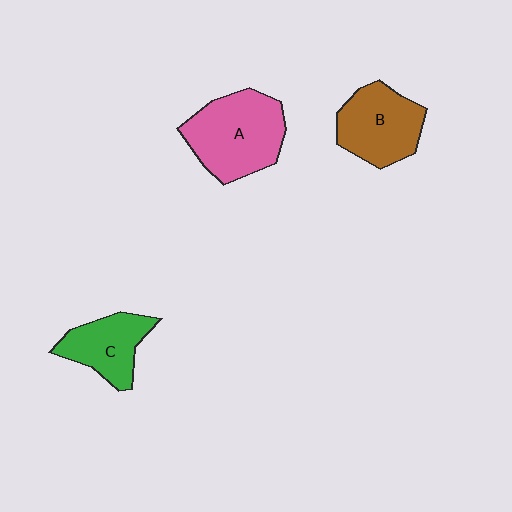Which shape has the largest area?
Shape A (pink).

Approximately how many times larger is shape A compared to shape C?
Approximately 1.5 times.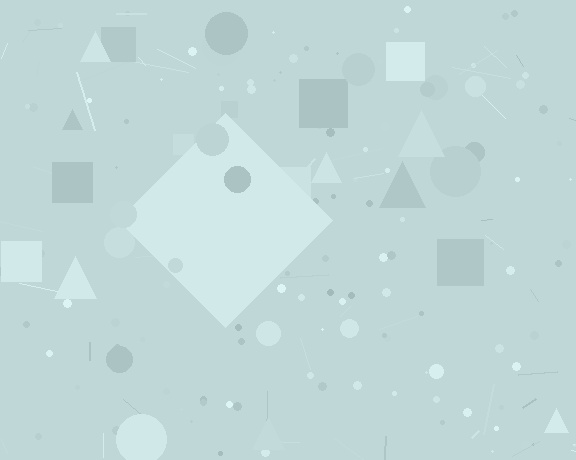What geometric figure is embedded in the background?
A diamond is embedded in the background.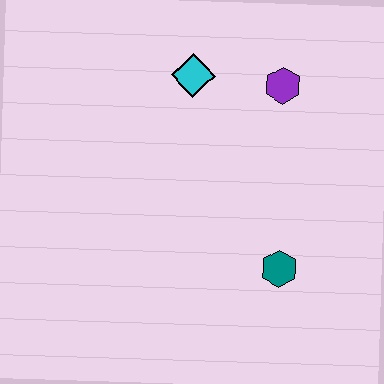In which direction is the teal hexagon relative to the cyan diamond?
The teal hexagon is below the cyan diamond.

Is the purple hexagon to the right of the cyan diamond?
Yes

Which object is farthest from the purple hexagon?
The teal hexagon is farthest from the purple hexagon.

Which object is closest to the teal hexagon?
The purple hexagon is closest to the teal hexagon.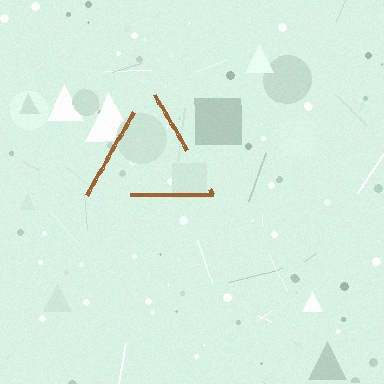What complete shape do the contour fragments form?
The contour fragments form a triangle.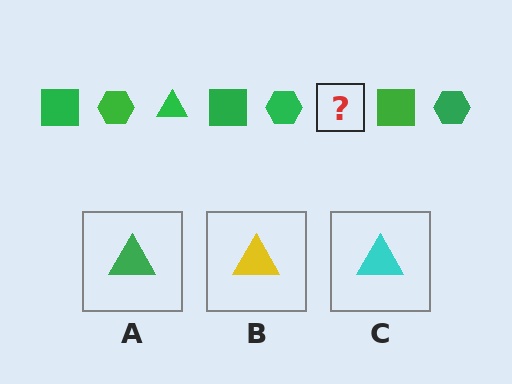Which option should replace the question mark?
Option A.